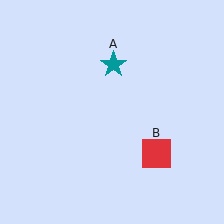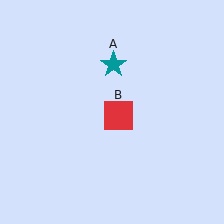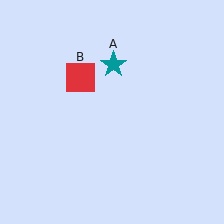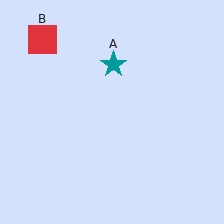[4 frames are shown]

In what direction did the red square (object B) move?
The red square (object B) moved up and to the left.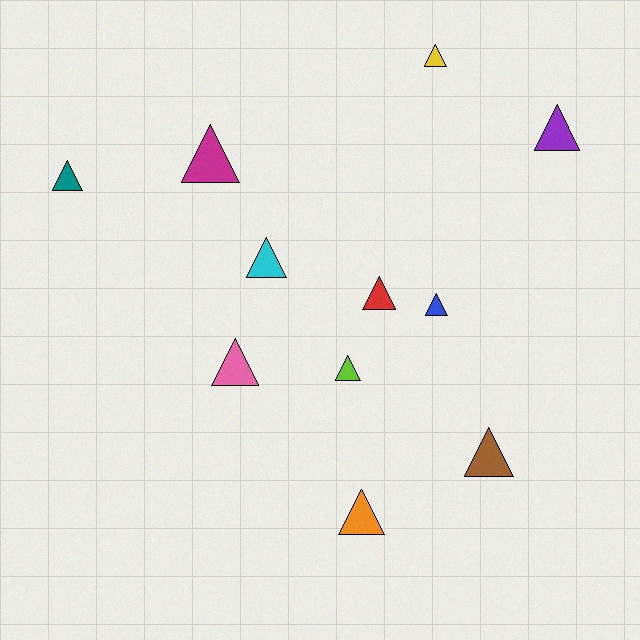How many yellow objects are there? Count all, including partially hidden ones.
There is 1 yellow object.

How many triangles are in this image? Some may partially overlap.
There are 11 triangles.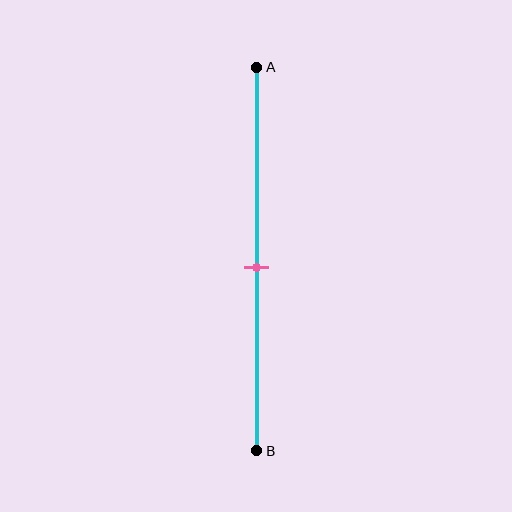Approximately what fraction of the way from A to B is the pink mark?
The pink mark is approximately 50% of the way from A to B.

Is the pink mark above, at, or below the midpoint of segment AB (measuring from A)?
The pink mark is approximately at the midpoint of segment AB.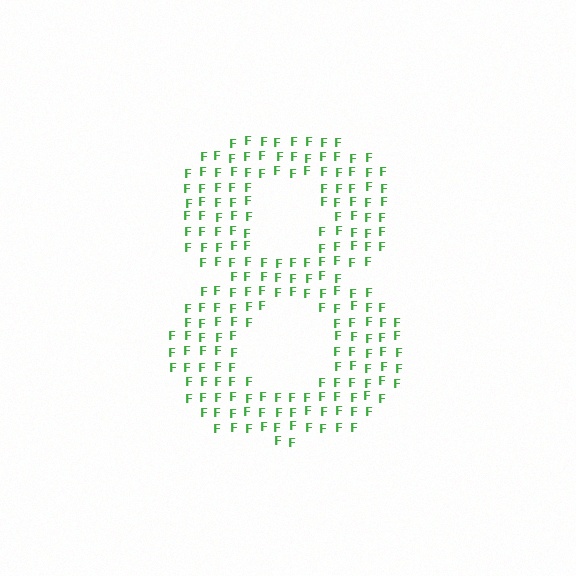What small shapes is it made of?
It is made of small letter F's.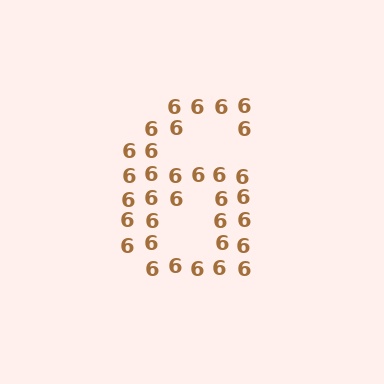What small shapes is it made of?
It is made of small digit 6's.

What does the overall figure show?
The overall figure shows the digit 6.